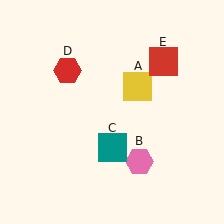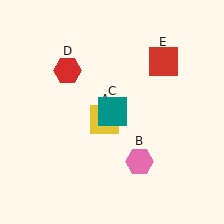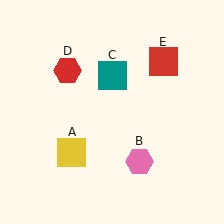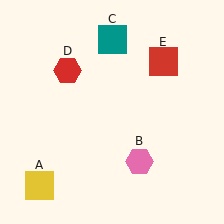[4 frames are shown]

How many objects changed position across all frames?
2 objects changed position: yellow square (object A), teal square (object C).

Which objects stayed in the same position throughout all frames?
Pink hexagon (object B) and red hexagon (object D) and red square (object E) remained stationary.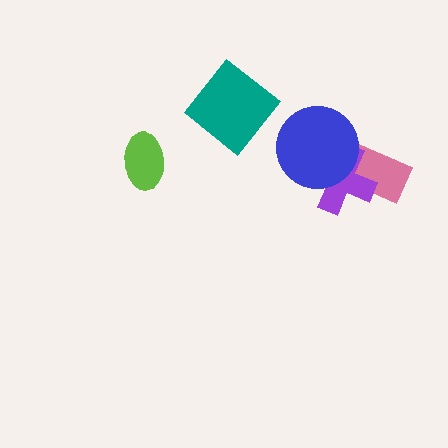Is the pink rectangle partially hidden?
Yes, it is partially covered by another shape.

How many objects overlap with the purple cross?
2 objects overlap with the purple cross.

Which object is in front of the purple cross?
The blue circle is in front of the purple cross.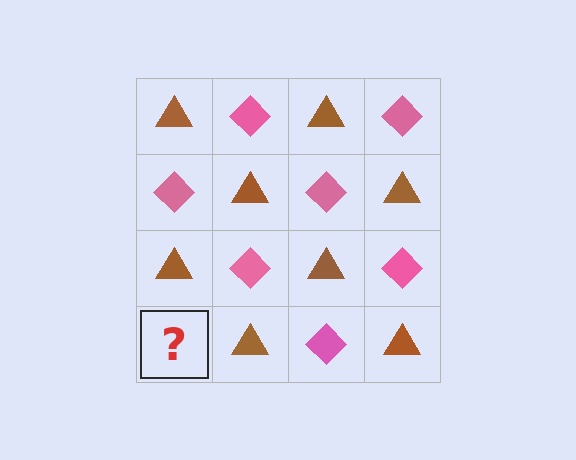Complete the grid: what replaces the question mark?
The question mark should be replaced with a pink diamond.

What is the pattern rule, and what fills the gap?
The rule is that it alternates brown triangle and pink diamond in a checkerboard pattern. The gap should be filled with a pink diamond.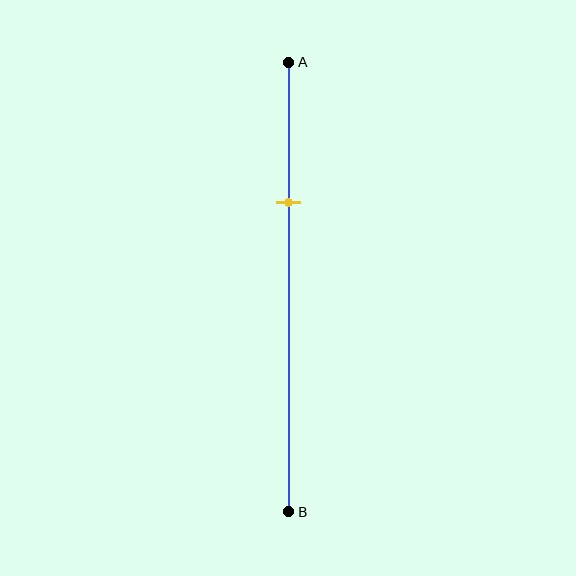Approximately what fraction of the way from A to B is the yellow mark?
The yellow mark is approximately 30% of the way from A to B.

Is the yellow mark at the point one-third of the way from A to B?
Yes, the mark is approximately at the one-third point.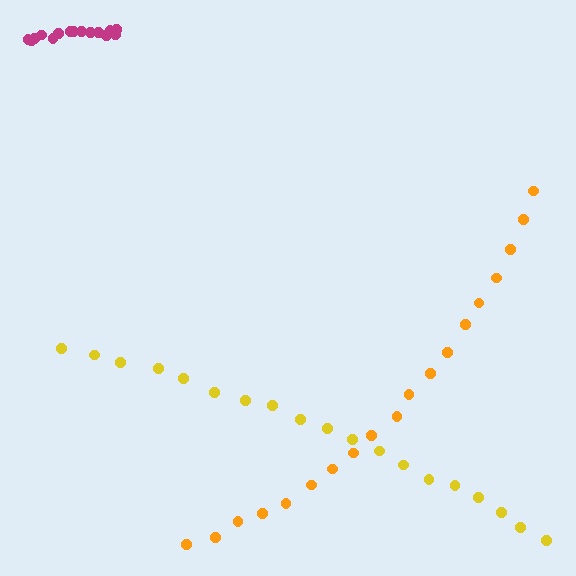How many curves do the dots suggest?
There are 3 distinct paths.